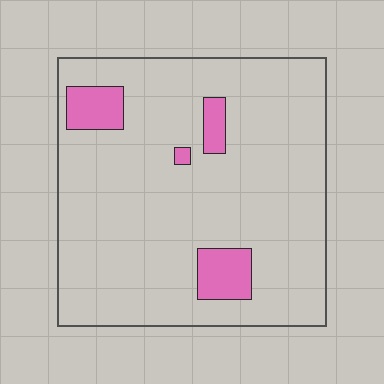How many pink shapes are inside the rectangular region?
4.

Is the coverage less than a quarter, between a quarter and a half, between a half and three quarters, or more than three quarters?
Less than a quarter.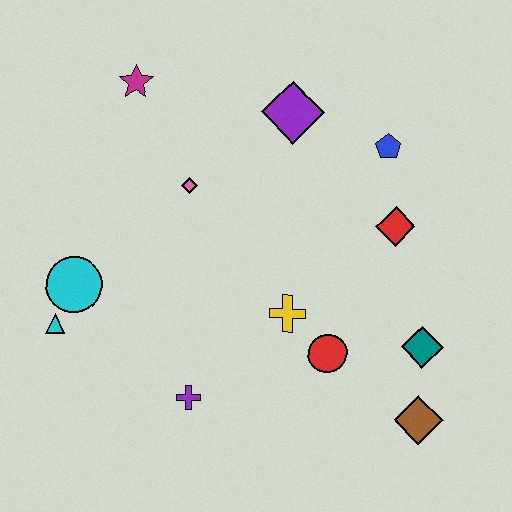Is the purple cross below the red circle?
Yes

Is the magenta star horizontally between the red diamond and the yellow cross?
No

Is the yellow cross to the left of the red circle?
Yes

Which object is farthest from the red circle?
The magenta star is farthest from the red circle.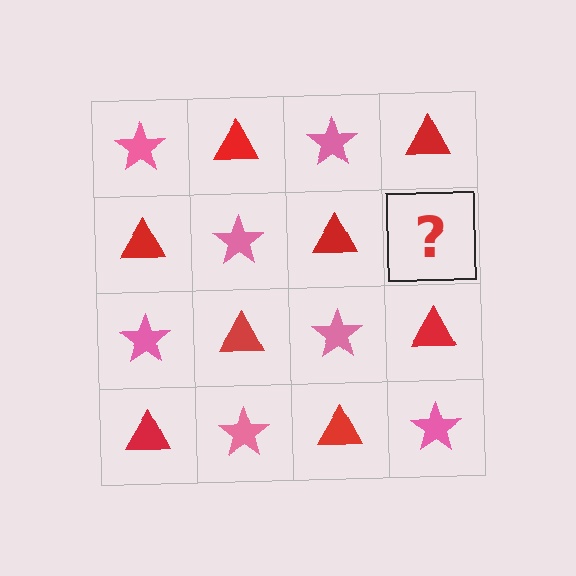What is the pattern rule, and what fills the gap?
The rule is that it alternates pink star and red triangle in a checkerboard pattern. The gap should be filled with a pink star.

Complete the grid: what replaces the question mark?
The question mark should be replaced with a pink star.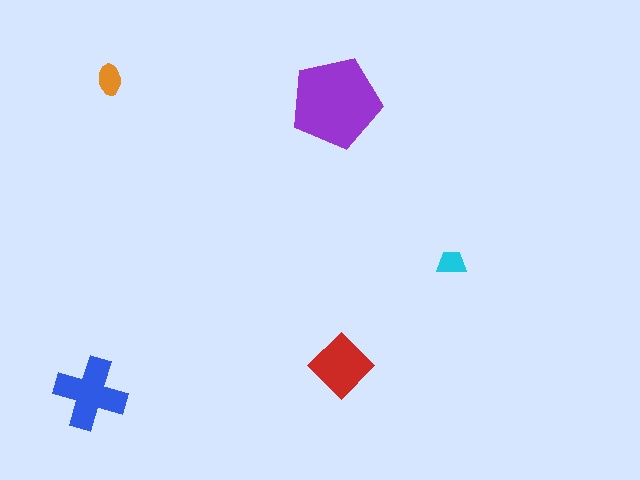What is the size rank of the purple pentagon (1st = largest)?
1st.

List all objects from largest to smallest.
The purple pentagon, the blue cross, the red diamond, the orange ellipse, the cyan trapezoid.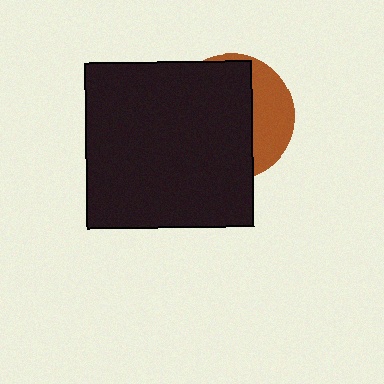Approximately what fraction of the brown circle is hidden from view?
Roughly 68% of the brown circle is hidden behind the black square.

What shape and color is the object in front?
The object in front is a black square.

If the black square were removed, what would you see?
You would see the complete brown circle.